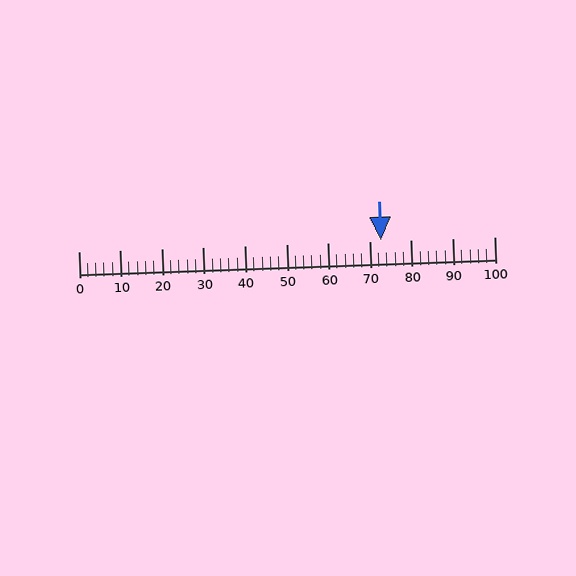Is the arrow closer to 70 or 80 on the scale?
The arrow is closer to 70.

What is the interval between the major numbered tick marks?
The major tick marks are spaced 10 units apart.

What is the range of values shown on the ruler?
The ruler shows values from 0 to 100.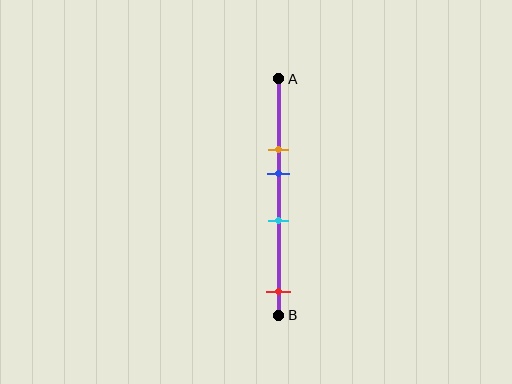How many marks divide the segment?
There are 4 marks dividing the segment.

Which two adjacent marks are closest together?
The orange and blue marks are the closest adjacent pair.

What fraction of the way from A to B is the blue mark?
The blue mark is approximately 40% (0.4) of the way from A to B.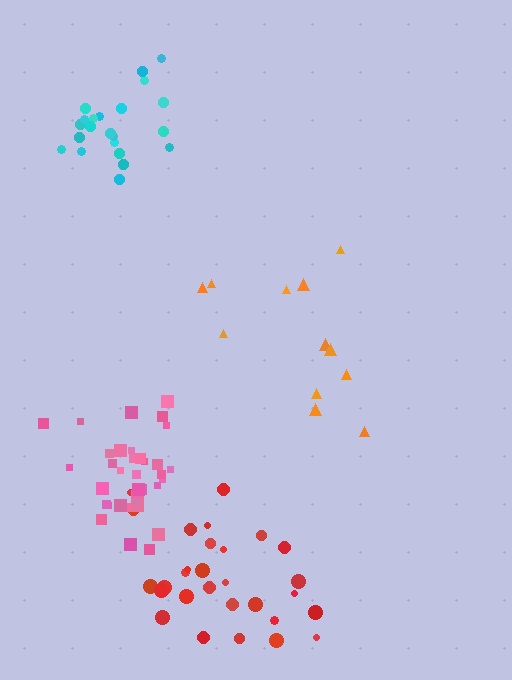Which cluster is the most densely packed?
Pink.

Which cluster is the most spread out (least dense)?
Orange.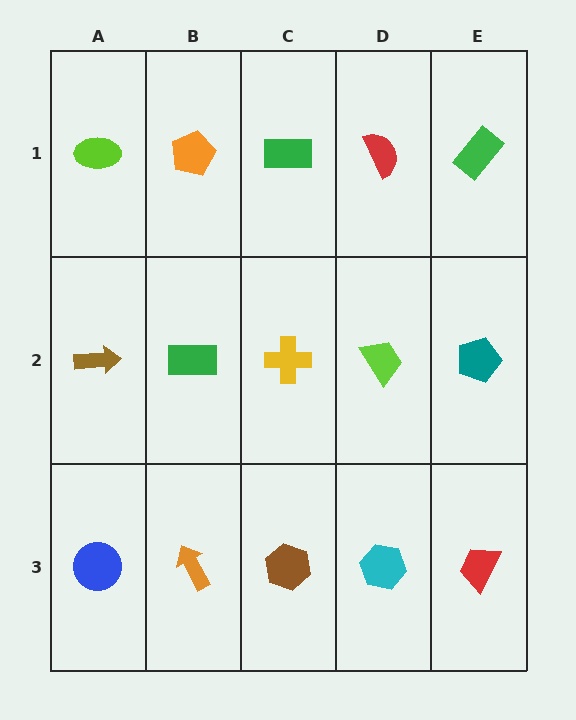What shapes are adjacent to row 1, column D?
A lime trapezoid (row 2, column D), a green rectangle (row 1, column C), a green rectangle (row 1, column E).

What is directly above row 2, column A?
A lime ellipse.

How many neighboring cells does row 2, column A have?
3.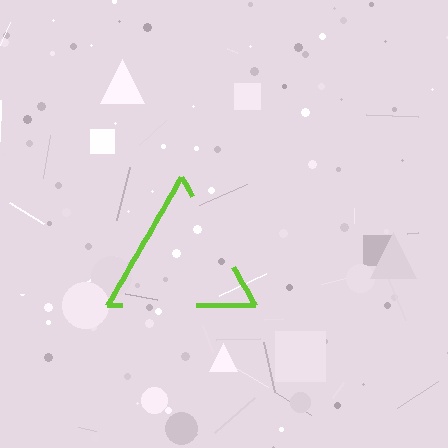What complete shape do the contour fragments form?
The contour fragments form a triangle.